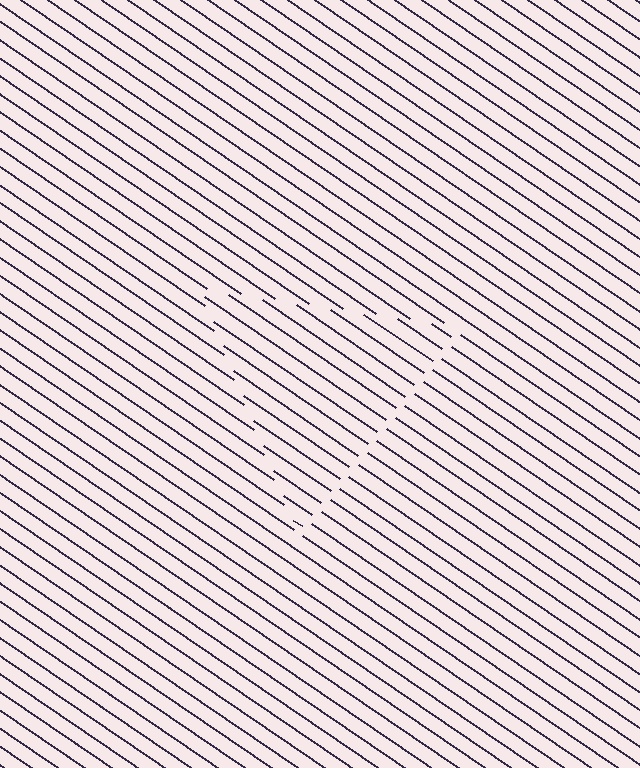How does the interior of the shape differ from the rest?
The interior of the shape contains the same grating, shifted by half a period — the contour is defined by the phase discontinuity where line-ends from the inner and outer gratings abut.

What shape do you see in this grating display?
An illusory triangle. The interior of the shape contains the same grating, shifted by half a period — the contour is defined by the phase discontinuity where line-ends from the inner and outer gratings abut.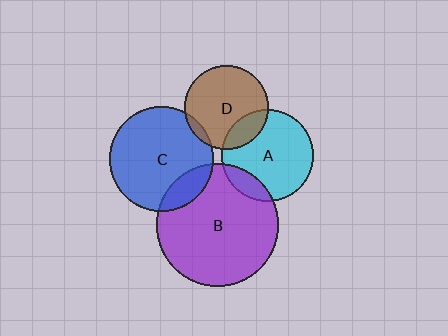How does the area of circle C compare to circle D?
Approximately 1.5 times.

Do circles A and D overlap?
Yes.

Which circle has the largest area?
Circle B (purple).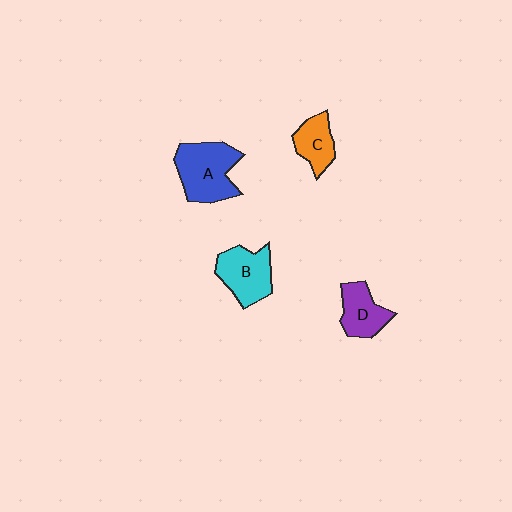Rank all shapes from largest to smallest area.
From largest to smallest: A (blue), B (cyan), D (purple), C (orange).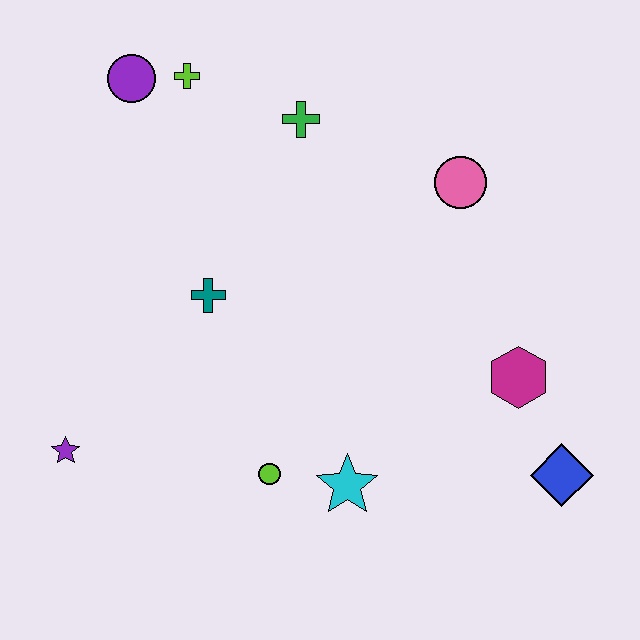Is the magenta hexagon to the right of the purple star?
Yes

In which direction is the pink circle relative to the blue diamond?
The pink circle is above the blue diamond.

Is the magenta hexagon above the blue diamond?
Yes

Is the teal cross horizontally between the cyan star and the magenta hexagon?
No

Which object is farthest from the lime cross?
The blue diamond is farthest from the lime cross.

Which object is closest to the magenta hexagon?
The blue diamond is closest to the magenta hexagon.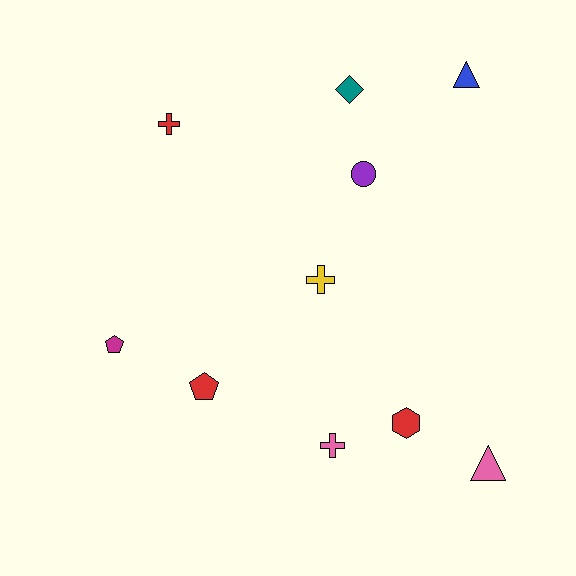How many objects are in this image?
There are 10 objects.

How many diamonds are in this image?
There is 1 diamond.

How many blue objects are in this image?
There is 1 blue object.